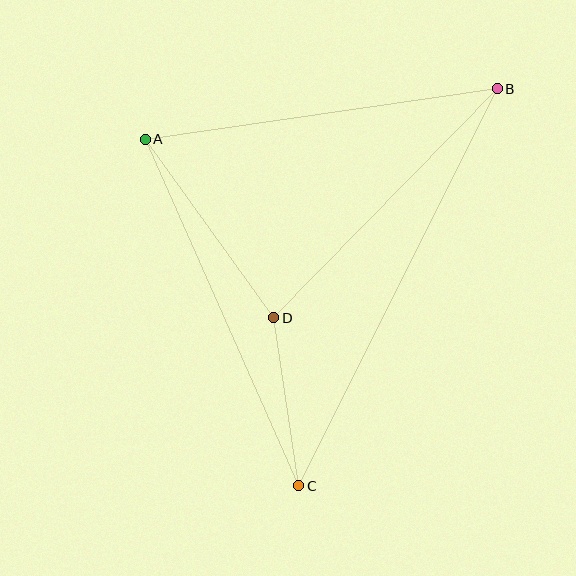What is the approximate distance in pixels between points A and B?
The distance between A and B is approximately 356 pixels.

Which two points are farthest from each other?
Points B and C are farthest from each other.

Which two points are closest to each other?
Points C and D are closest to each other.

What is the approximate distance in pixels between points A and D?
The distance between A and D is approximately 220 pixels.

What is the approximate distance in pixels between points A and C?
The distance between A and C is approximately 379 pixels.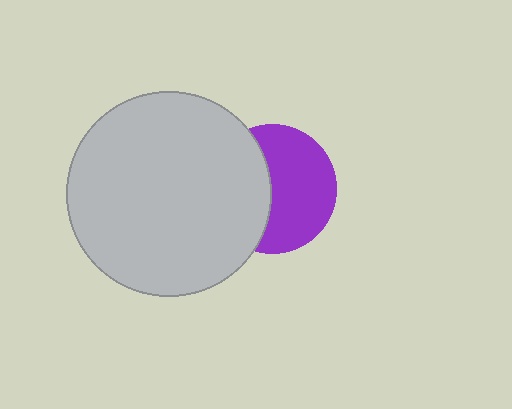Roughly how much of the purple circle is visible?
About half of it is visible (roughly 57%).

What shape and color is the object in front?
The object in front is a light gray circle.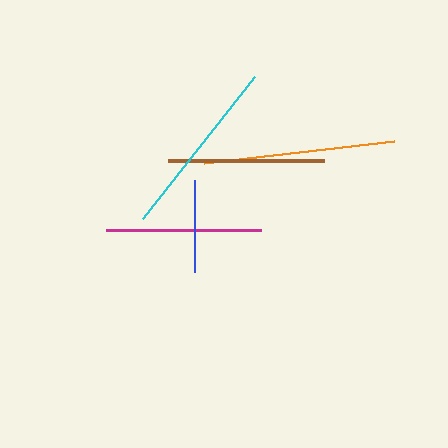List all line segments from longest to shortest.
From longest to shortest: orange, cyan, brown, magenta, blue.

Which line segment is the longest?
The orange line is the longest at approximately 192 pixels.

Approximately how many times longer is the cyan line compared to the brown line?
The cyan line is approximately 1.2 times the length of the brown line.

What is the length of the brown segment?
The brown segment is approximately 157 pixels long.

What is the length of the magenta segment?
The magenta segment is approximately 154 pixels long.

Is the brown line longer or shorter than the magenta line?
The brown line is longer than the magenta line.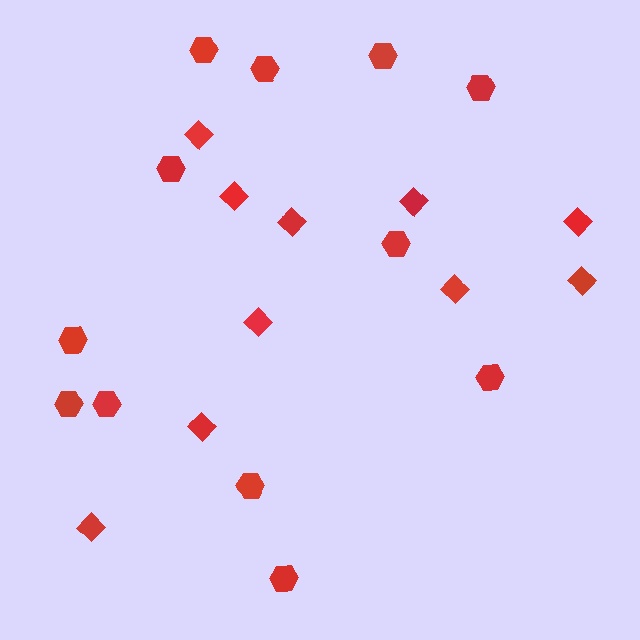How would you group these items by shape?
There are 2 groups: one group of hexagons (12) and one group of diamonds (10).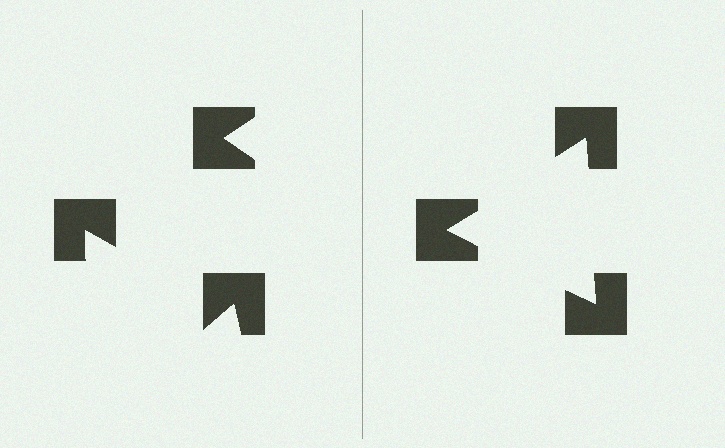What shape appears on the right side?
An illusory triangle.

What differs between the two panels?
The notched squares are positioned identically on both sides; only the wedge orientations differ. On the right they align to a triangle; on the left they are misaligned.